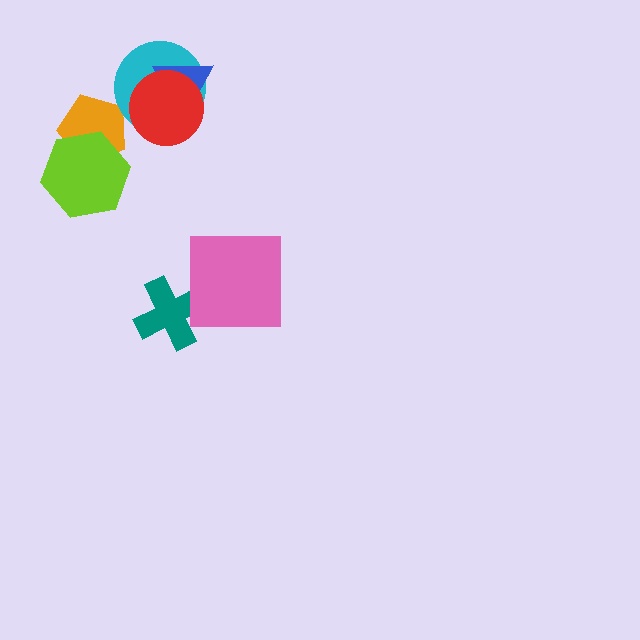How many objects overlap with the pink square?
1 object overlaps with the pink square.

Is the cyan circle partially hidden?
Yes, it is partially covered by another shape.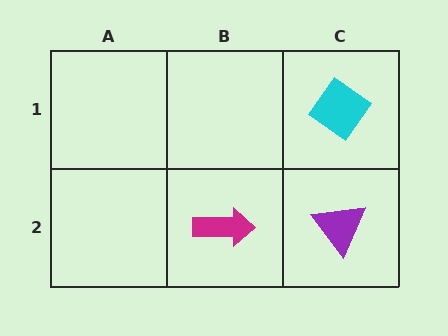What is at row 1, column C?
A cyan diamond.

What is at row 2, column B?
A magenta arrow.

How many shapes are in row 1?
1 shape.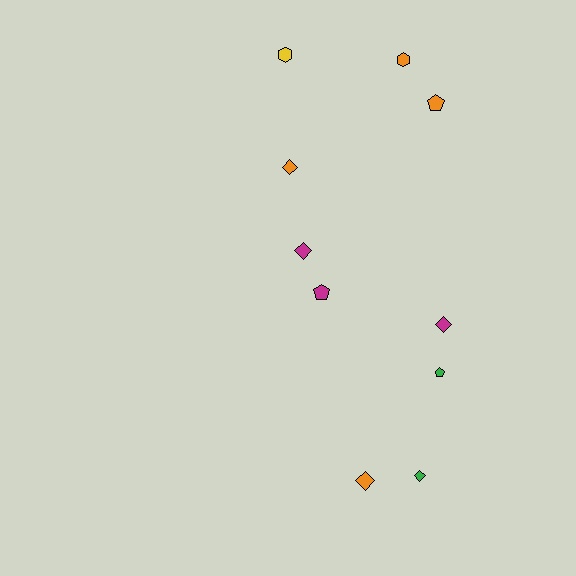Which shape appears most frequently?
Diamond, with 5 objects.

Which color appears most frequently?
Orange, with 4 objects.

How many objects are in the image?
There are 10 objects.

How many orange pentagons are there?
There is 1 orange pentagon.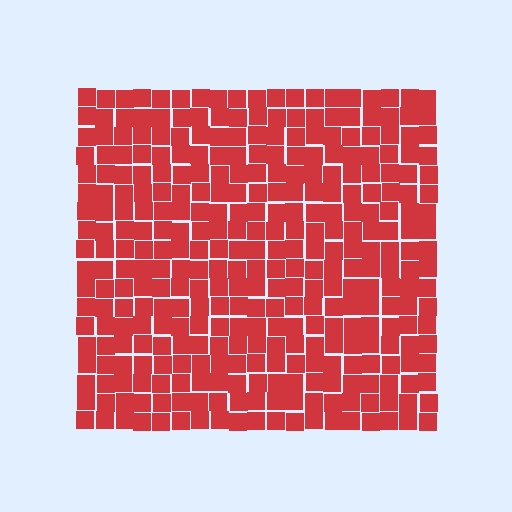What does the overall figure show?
The overall figure shows a square.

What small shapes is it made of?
It is made of small squares.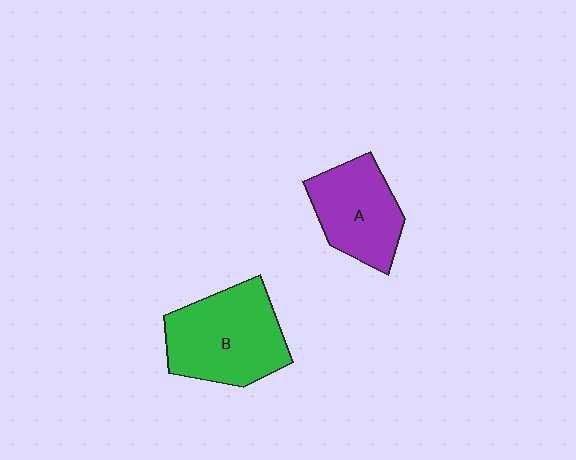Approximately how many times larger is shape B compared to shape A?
Approximately 1.3 times.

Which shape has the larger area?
Shape B (green).